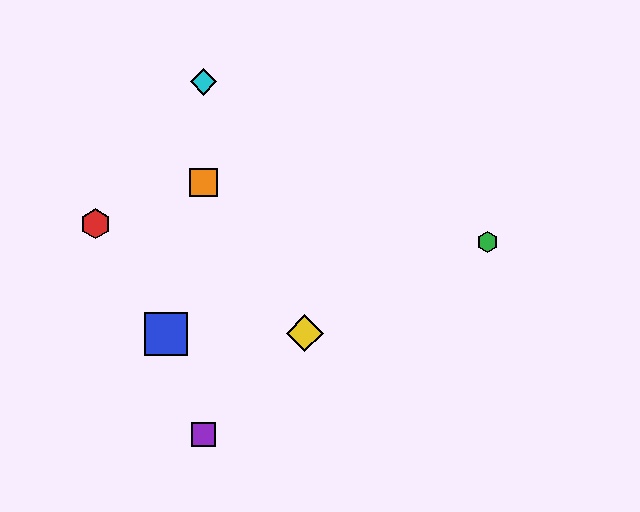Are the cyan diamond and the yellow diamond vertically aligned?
No, the cyan diamond is at x≈204 and the yellow diamond is at x≈305.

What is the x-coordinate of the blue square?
The blue square is at x≈166.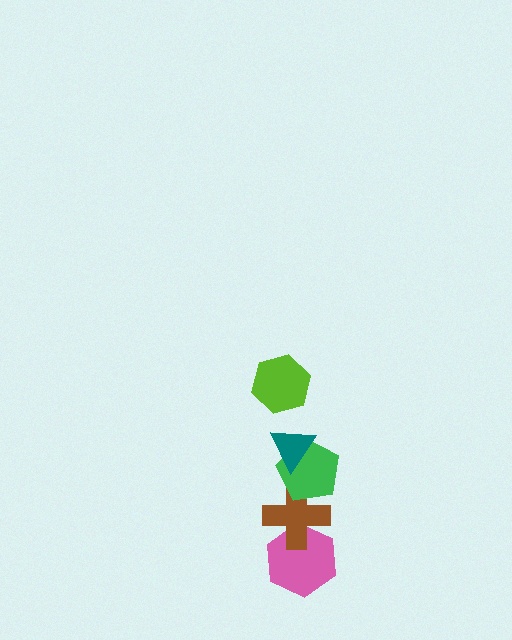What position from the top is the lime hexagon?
The lime hexagon is 1st from the top.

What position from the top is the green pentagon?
The green pentagon is 3rd from the top.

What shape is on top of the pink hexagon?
The brown cross is on top of the pink hexagon.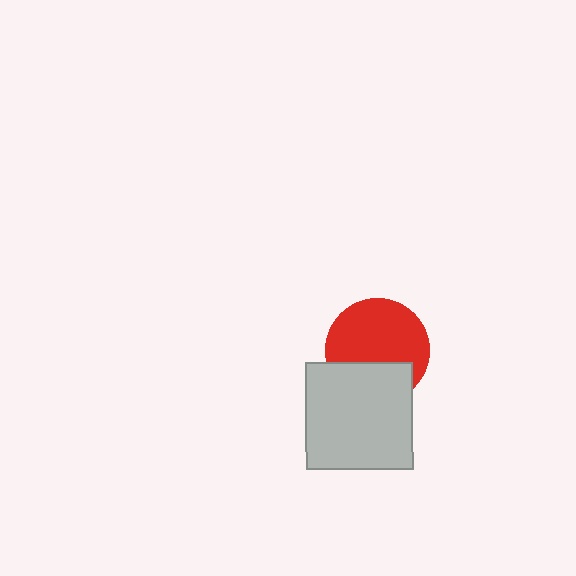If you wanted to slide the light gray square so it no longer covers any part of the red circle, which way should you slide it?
Slide it down — that is the most direct way to separate the two shapes.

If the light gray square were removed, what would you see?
You would see the complete red circle.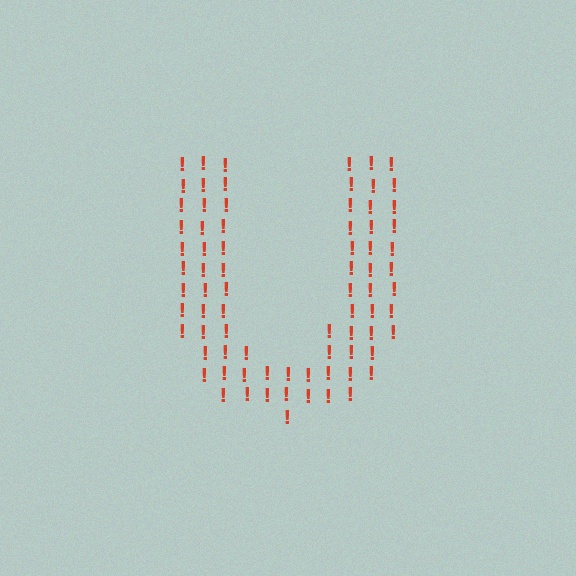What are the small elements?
The small elements are exclamation marks.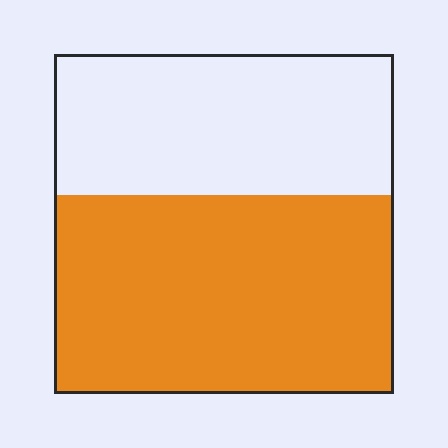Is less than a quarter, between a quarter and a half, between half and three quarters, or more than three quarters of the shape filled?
Between half and three quarters.